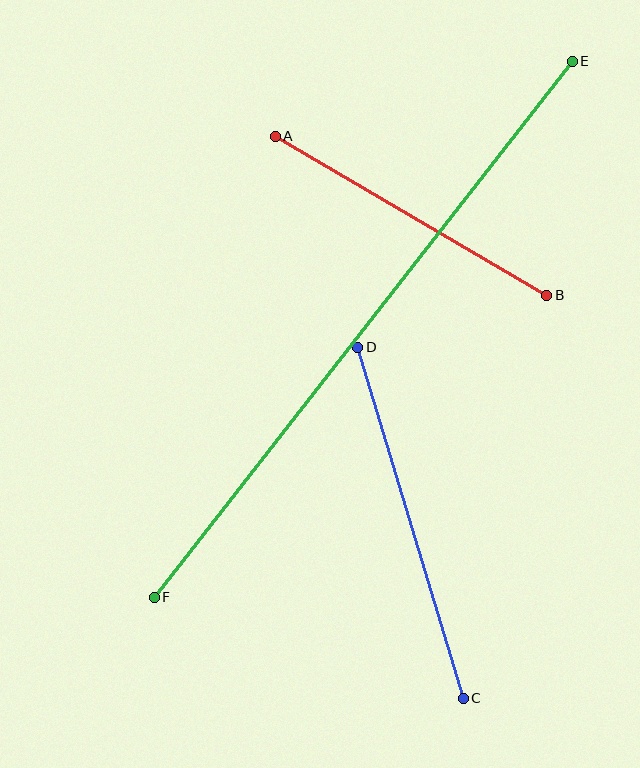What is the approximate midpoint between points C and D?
The midpoint is at approximately (411, 523) pixels.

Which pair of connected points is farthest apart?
Points E and F are farthest apart.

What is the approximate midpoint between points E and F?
The midpoint is at approximately (363, 329) pixels.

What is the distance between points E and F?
The distance is approximately 680 pixels.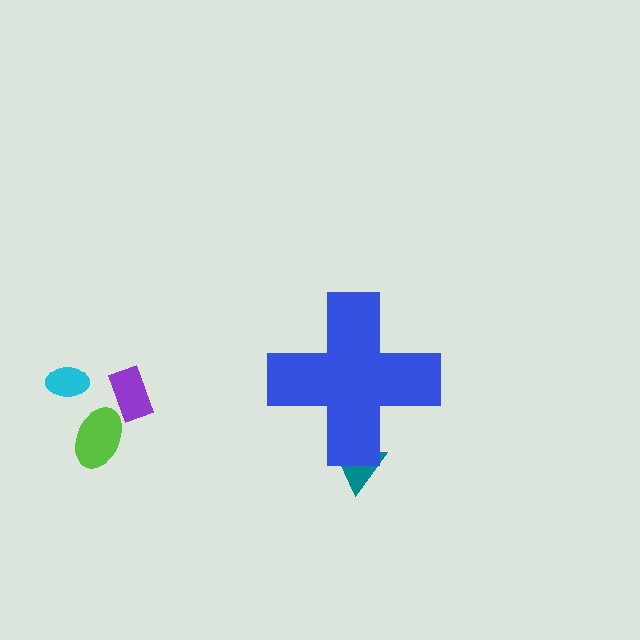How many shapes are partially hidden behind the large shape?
1 shape is partially hidden.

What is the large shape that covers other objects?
A blue cross.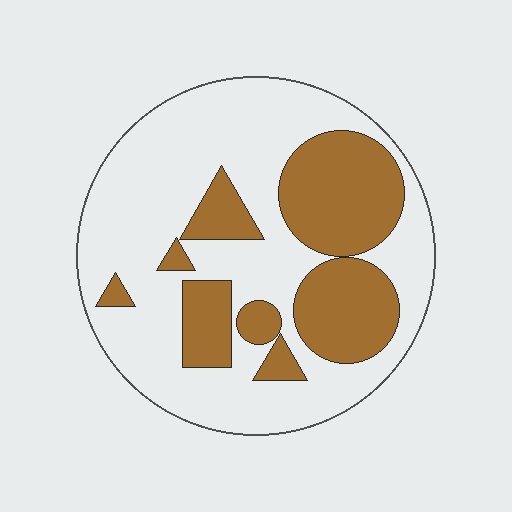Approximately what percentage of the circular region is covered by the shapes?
Approximately 35%.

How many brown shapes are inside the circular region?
8.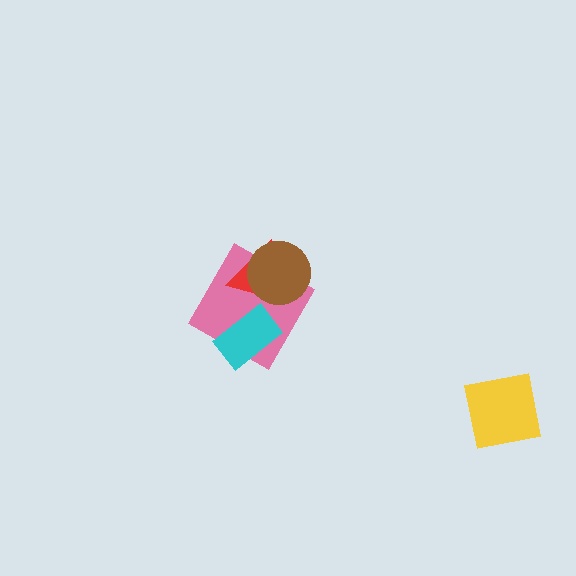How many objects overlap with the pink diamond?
3 objects overlap with the pink diamond.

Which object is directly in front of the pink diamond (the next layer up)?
The cyan rectangle is directly in front of the pink diamond.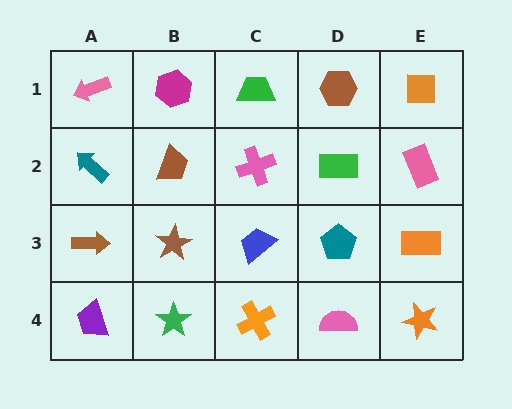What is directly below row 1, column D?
A green rectangle.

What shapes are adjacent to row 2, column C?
A green trapezoid (row 1, column C), a blue trapezoid (row 3, column C), a brown trapezoid (row 2, column B), a green rectangle (row 2, column D).